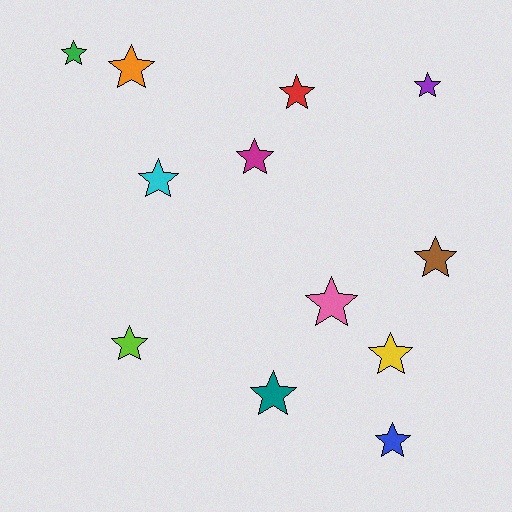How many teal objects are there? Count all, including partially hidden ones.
There is 1 teal object.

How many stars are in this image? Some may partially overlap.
There are 12 stars.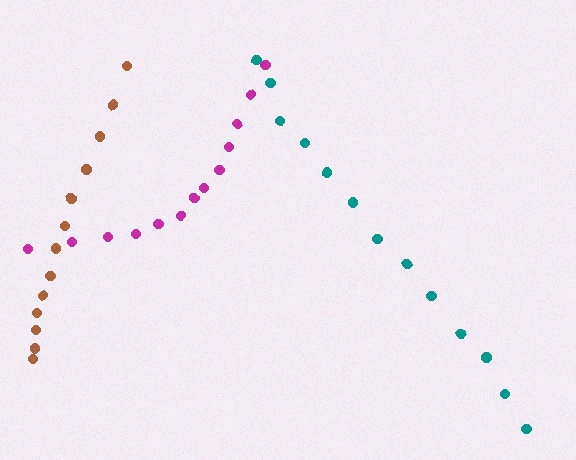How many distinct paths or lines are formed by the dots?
There are 3 distinct paths.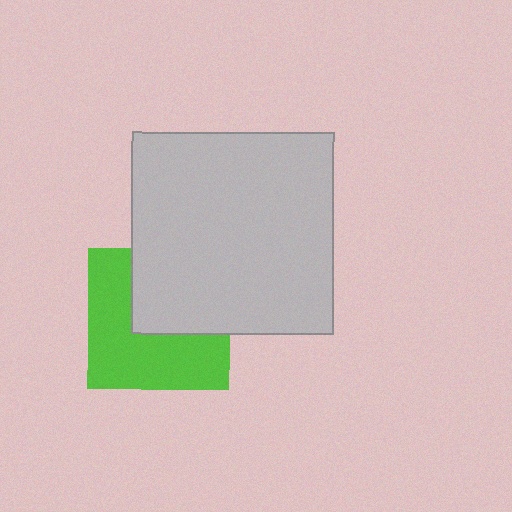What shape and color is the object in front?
The object in front is a light gray square.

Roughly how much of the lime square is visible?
About half of it is visible (roughly 58%).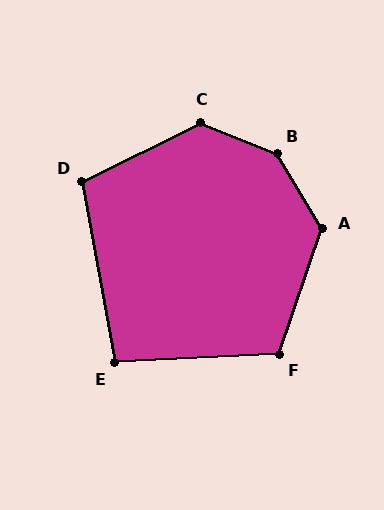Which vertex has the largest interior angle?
B, at approximately 143 degrees.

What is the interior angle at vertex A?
Approximately 131 degrees (obtuse).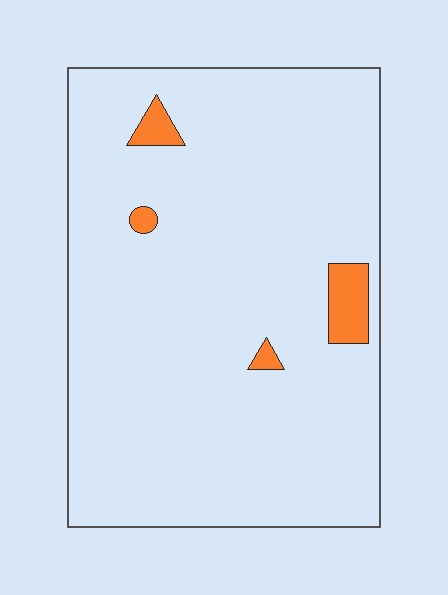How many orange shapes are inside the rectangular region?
4.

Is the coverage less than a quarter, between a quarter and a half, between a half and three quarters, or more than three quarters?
Less than a quarter.